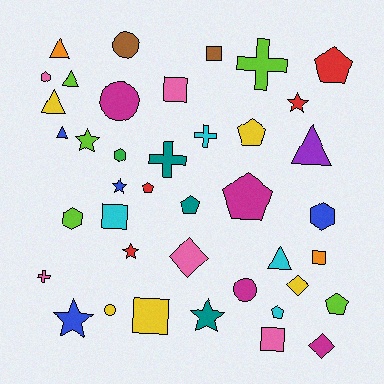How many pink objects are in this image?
There are 5 pink objects.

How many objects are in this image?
There are 40 objects.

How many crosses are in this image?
There are 4 crosses.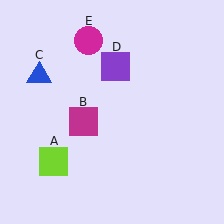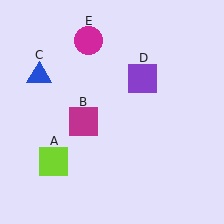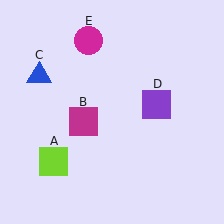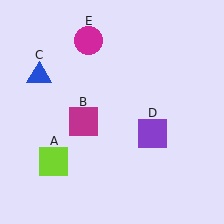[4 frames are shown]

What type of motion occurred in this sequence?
The purple square (object D) rotated clockwise around the center of the scene.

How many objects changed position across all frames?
1 object changed position: purple square (object D).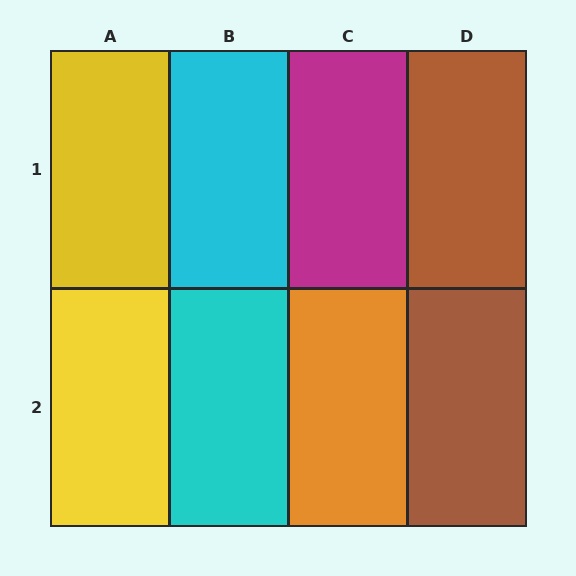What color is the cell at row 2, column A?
Yellow.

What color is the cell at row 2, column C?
Orange.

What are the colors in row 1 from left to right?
Yellow, cyan, magenta, brown.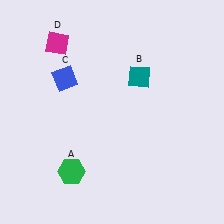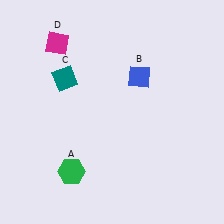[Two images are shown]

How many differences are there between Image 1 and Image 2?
There are 2 differences between the two images.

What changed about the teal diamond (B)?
In Image 1, B is teal. In Image 2, it changed to blue.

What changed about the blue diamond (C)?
In Image 1, C is blue. In Image 2, it changed to teal.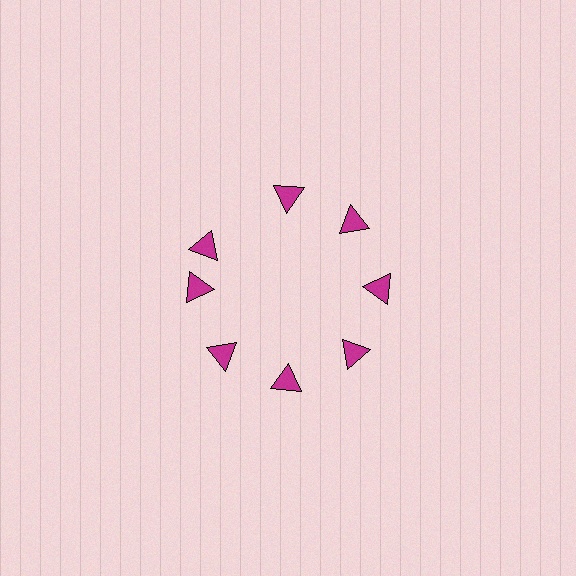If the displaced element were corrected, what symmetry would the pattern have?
It would have 8-fold rotational symmetry — the pattern would map onto itself every 45 degrees.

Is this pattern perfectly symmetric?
No. The 8 magenta triangles are arranged in a ring, but one element near the 10 o'clock position is rotated out of alignment along the ring, breaking the 8-fold rotational symmetry.